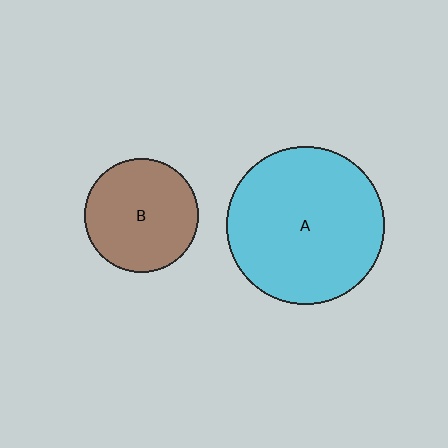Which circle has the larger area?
Circle A (cyan).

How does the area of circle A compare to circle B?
Approximately 1.9 times.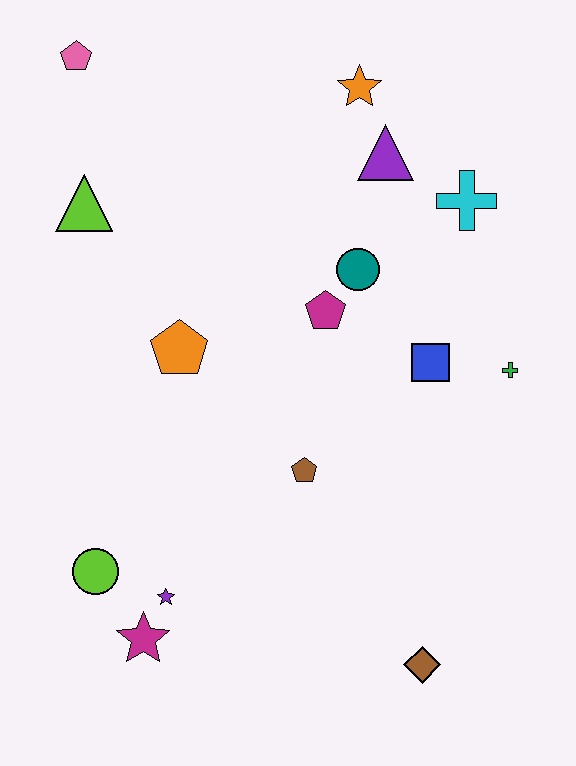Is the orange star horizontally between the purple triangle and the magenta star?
Yes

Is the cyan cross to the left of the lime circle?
No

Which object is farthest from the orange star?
The magenta star is farthest from the orange star.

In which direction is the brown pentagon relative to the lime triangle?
The brown pentagon is below the lime triangle.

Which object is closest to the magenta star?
The purple star is closest to the magenta star.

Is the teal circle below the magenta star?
No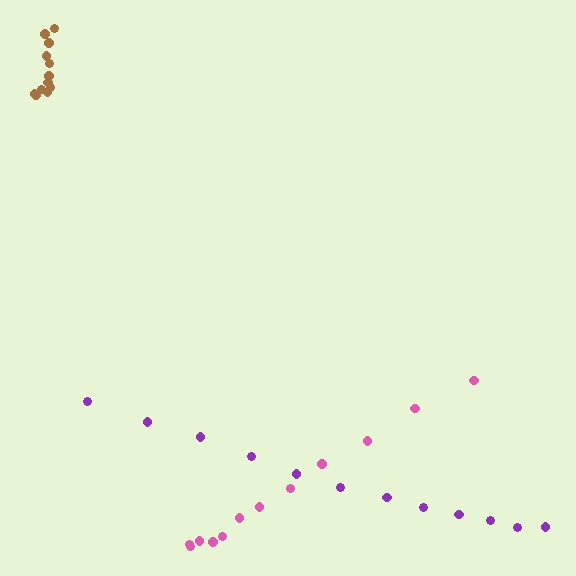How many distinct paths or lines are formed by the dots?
There are 3 distinct paths.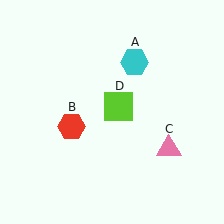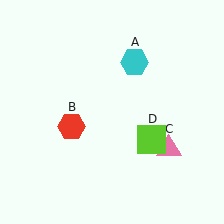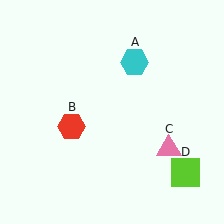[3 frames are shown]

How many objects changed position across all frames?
1 object changed position: lime square (object D).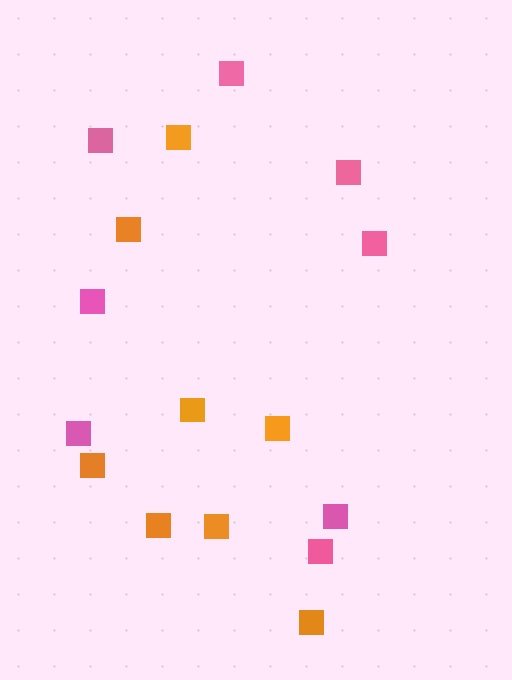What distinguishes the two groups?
There are 2 groups: one group of orange squares (8) and one group of pink squares (8).